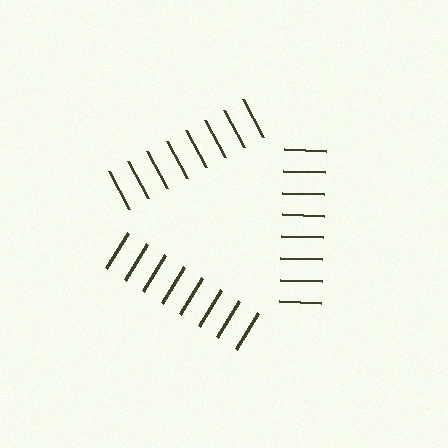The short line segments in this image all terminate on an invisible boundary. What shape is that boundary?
An illusory triangle — the line segments terminate on its edges but no continuous stroke is drawn.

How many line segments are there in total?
24 — 8 along each of the 3 edges.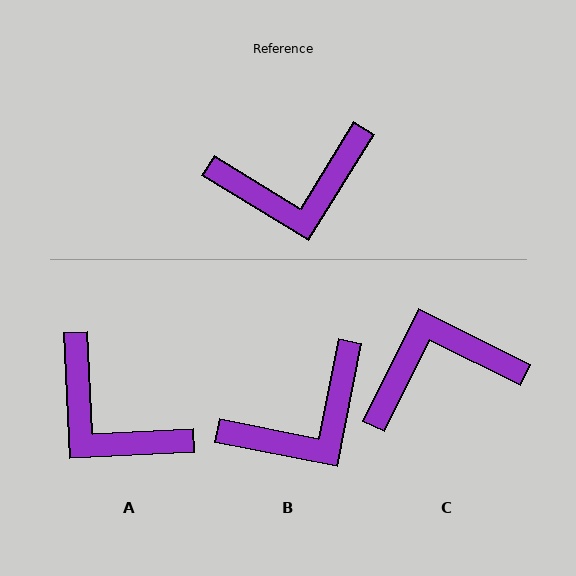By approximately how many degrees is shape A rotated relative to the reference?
Approximately 56 degrees clockwise.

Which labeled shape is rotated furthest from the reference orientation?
C, about 175 degrees away.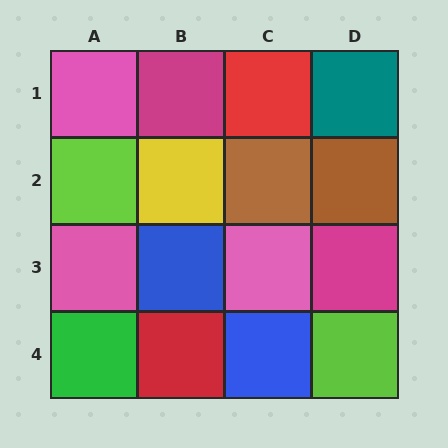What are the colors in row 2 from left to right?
Lime, yellow, brown, brown.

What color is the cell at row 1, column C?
Red.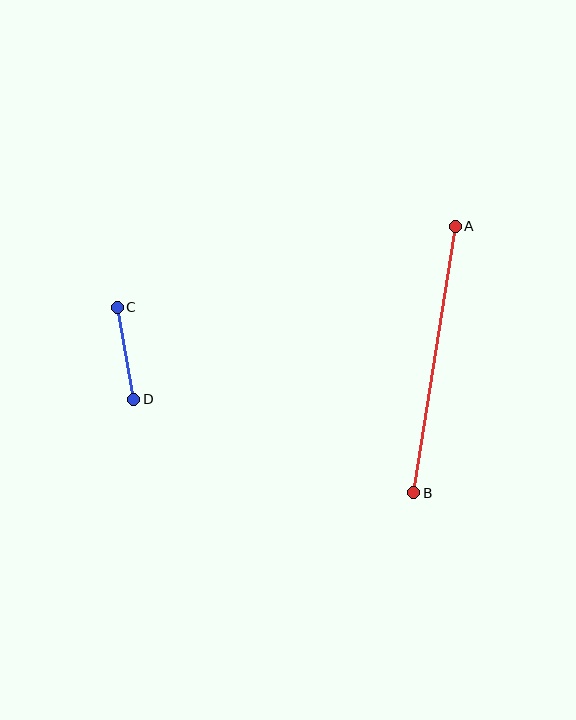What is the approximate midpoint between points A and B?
The midpoint is at approximately (434, 359) pixels.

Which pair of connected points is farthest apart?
Points A and B are farthest apart.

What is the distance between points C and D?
The distance is approximately 93 pixels.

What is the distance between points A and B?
The distance is approximately 270 pixels.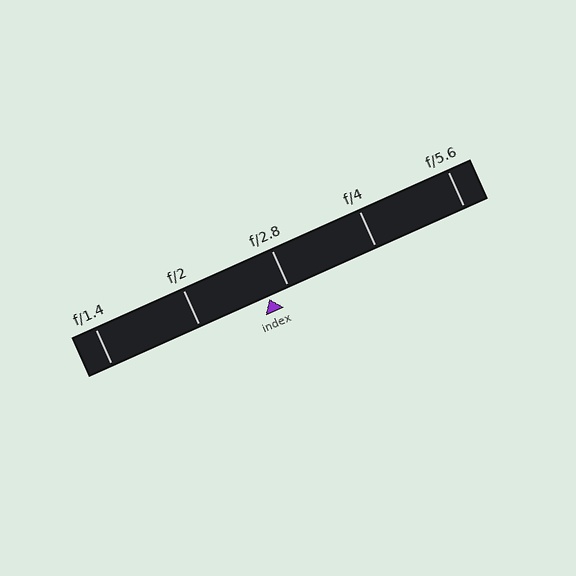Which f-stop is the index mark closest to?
The index mark is closest to f/2.8.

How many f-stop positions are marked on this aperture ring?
There are 5 f-stop positions marked.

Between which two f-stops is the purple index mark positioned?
The index mark is between f/2 and f/2.8.